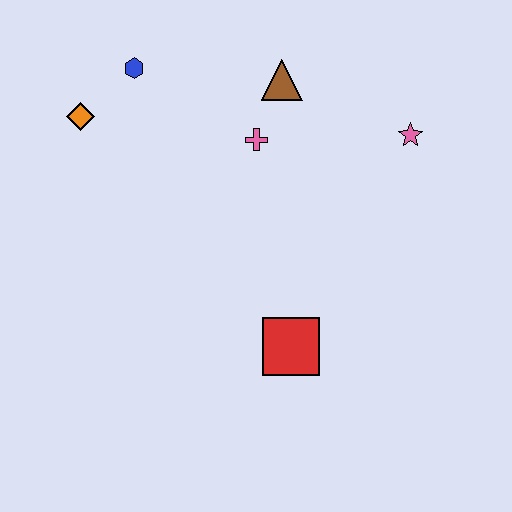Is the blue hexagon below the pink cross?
No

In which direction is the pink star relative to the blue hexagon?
The pink star is to the right of the blue hexagon.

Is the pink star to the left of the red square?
No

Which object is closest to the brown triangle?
The pink cross is closest to the brown triangle.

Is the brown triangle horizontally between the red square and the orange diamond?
Yes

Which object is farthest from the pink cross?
The red square is farthest from the pink cross.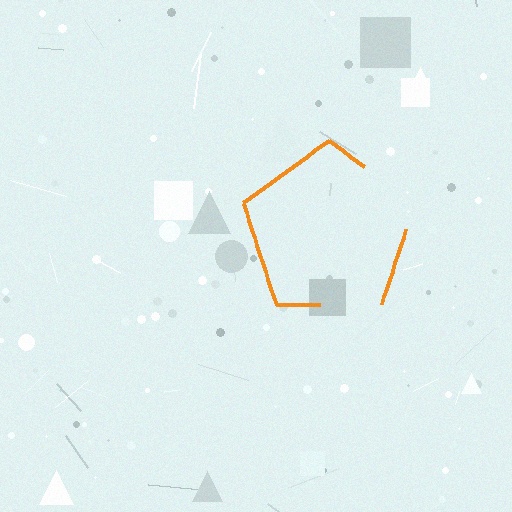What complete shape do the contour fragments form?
The contour fragments form a pentagon.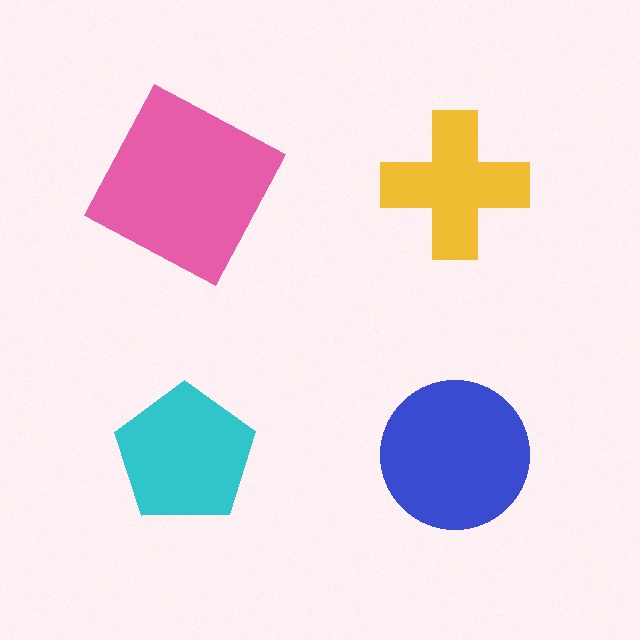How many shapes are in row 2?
2 shapes.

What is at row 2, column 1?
A cyan pentagon.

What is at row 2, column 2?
A blue circle.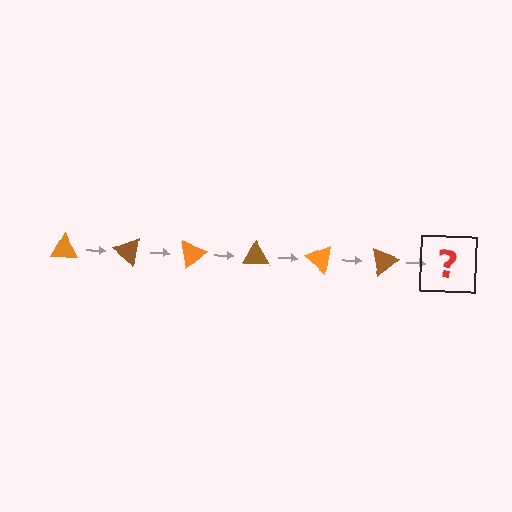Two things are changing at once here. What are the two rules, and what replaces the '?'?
The two rules are that it rotates 40 degrees each step and the color cycles through orange and brown. The '?' should be an orange triangle, rotated 240 degrees from the start.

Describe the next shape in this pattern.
It should be an orange triangle, rotated 240 degrees from the start.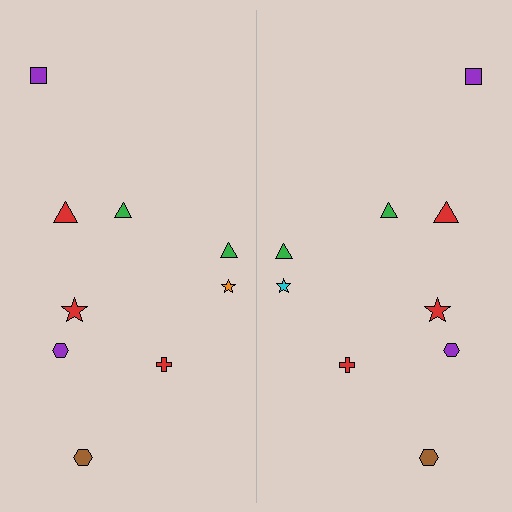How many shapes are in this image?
There are 18 shapes in this image.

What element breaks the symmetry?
The cyan star on the right side breaks the symmetry — its mirror counterpart is orange.